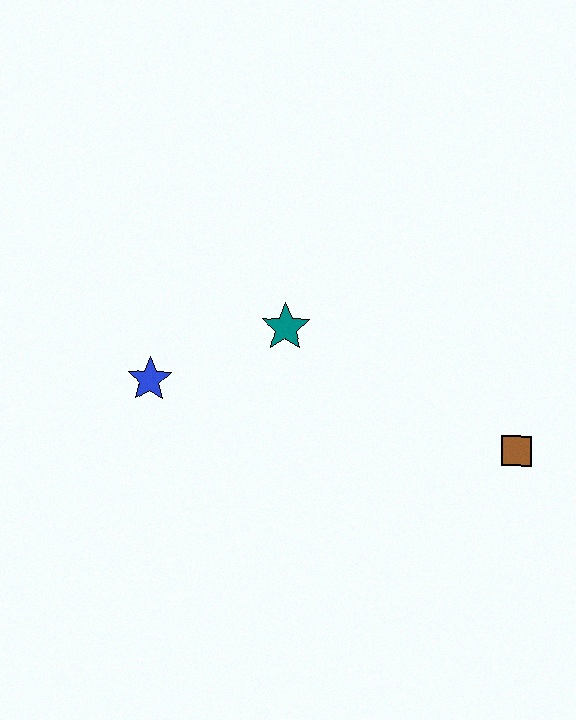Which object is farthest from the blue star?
The brown square is farthest from the blue star.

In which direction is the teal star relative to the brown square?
The teal star is to the left of the brown square.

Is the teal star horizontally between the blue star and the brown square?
Yes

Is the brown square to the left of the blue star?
No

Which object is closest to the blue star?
The teal star is closest to the blue star.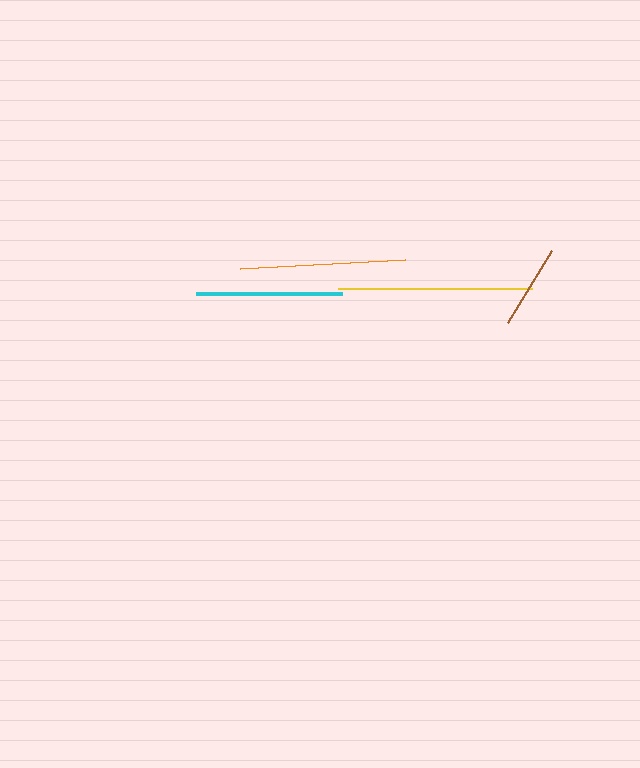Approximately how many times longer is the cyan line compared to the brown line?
The cyan line is approximately 1.7 times the length of the brown line.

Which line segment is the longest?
The yellow line is the longest at approximately 195 pixels.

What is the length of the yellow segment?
The yellow segment is approximately 195 pixels long.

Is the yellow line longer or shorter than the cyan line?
The yellow line is longer than the cyan line.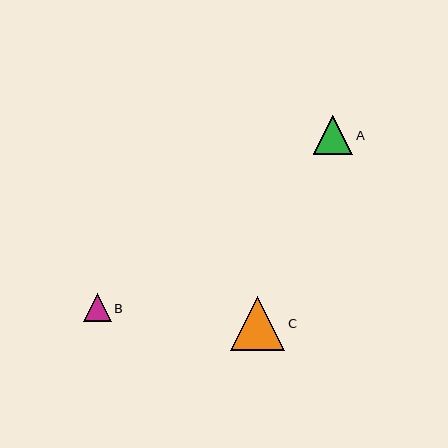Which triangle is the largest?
Triangle C is the largest with a size of approximately 54 pixels.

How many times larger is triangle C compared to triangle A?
Triangle C is approximately 1.4 times the size of triangle A.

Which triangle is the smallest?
Triangle B is the smallest with a size of approximately 28 pixels.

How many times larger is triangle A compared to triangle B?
Triangle A is approximately 1.4 times the size of triangle B.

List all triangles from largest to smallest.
From largest to smallest: C, A, B.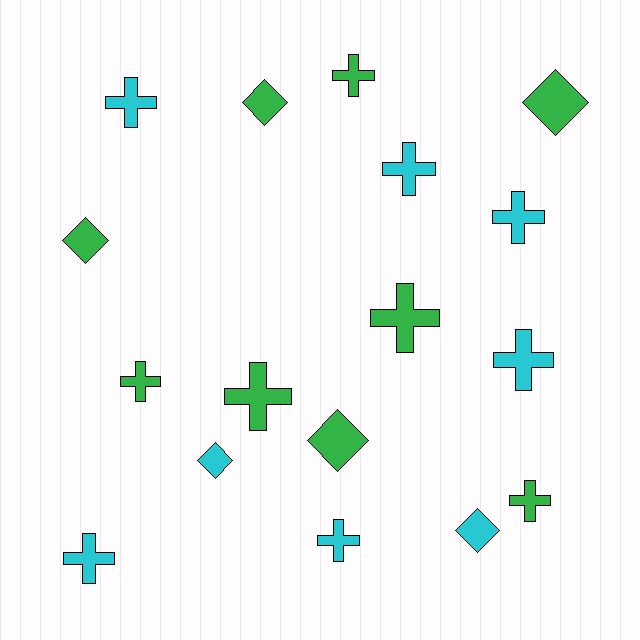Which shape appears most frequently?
Cross, with 11 objects.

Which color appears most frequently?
Green, with 9 objects.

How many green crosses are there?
There are 5 green crosses.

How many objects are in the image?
There are 17 objects.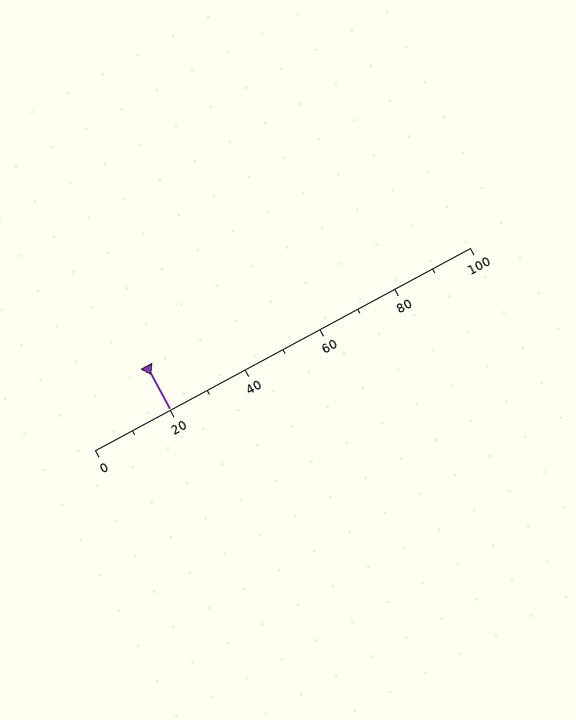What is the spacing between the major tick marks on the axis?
The major ticks are spaced 20 apart.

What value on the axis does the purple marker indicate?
The marker indicates approximately 20.